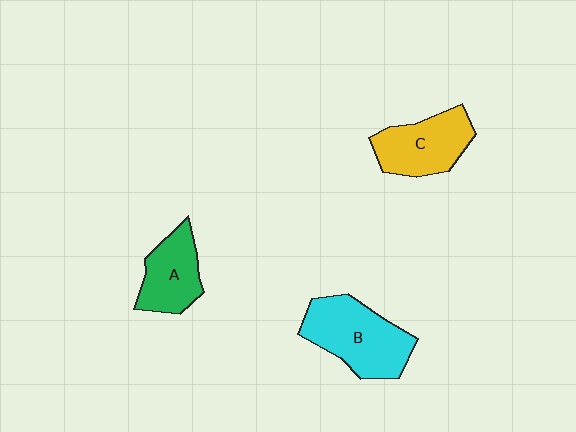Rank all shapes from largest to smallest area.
From largest to smallest: B (cyan), C (yellow), A (green).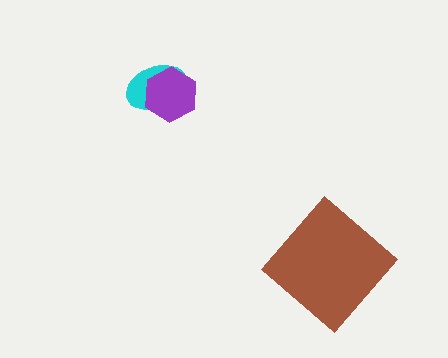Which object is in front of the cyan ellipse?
The purple hexagon is in front of the cyan ellipse.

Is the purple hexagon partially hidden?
No, no other shape covers it.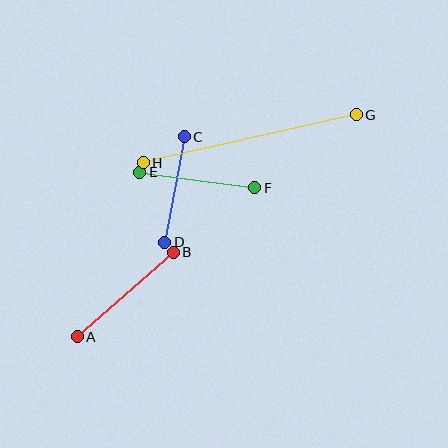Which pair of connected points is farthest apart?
Points G and H are farthest apart.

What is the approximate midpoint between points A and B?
The midpoint is at approximately (125, 294) pixels.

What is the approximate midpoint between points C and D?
The midpoint is at approximately (175, 190) pixels.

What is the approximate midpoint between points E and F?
The midpoint is at approximately (197, 180) pixels.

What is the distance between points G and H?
The distance is approximately 218 pixels.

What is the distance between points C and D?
The distance is approximately 107 pixels.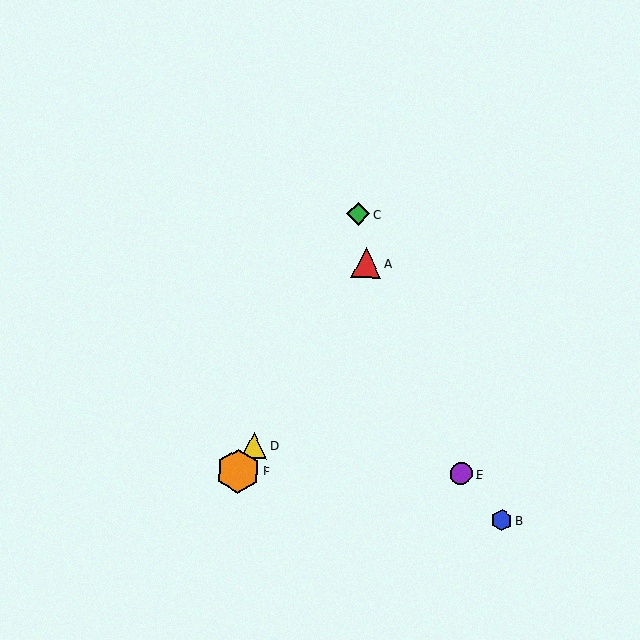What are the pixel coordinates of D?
Object D is at (254, 445).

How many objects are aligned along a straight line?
3 objects (A, D, F) are aligned along a straight line.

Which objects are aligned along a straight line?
Objects A, D, F are aligned along a straight line.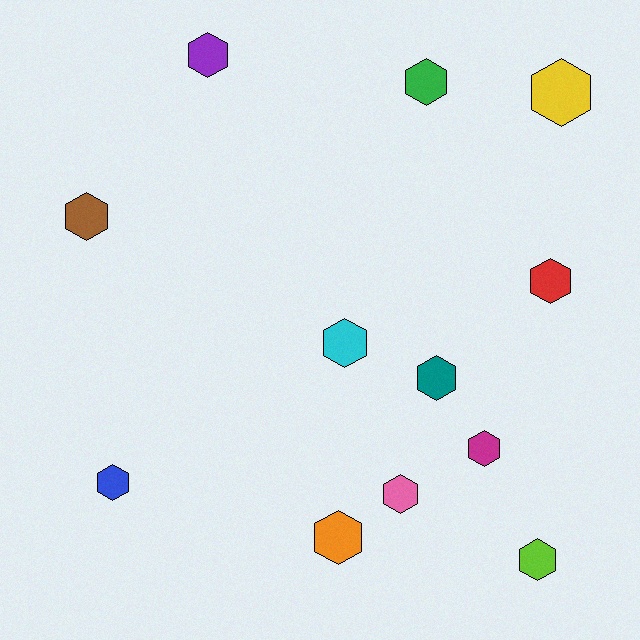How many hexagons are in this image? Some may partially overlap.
There are 12 hexagons.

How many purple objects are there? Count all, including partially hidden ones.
There is 1 purple object.